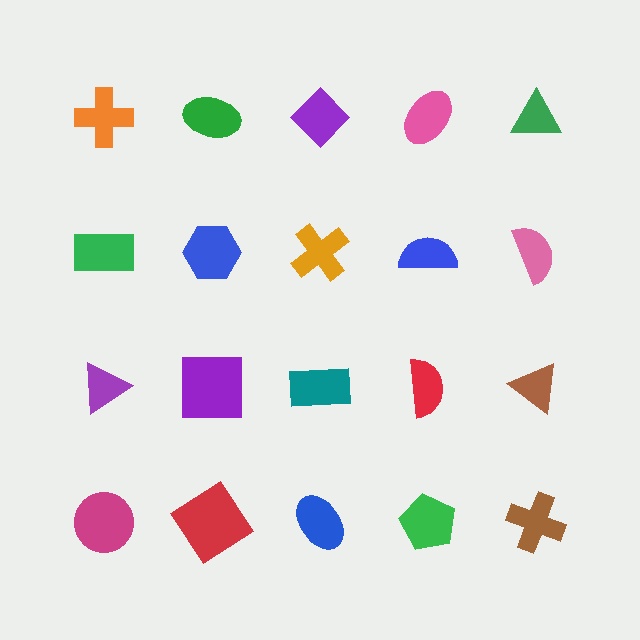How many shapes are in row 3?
5 shapes.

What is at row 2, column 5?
A pink semicircle.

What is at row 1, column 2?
A green ellipse.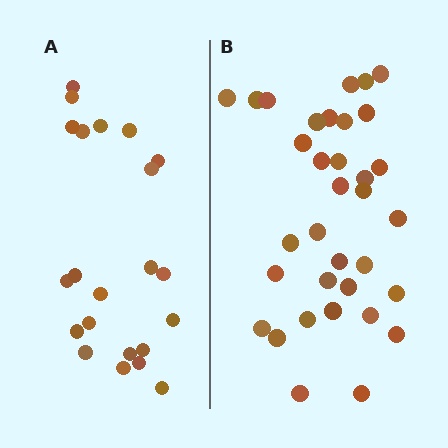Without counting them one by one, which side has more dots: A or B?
Region B (the right region) has more dots.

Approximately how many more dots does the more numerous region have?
Region B has roughly 12 or so more dots than region A.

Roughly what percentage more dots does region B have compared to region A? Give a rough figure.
About 55% more.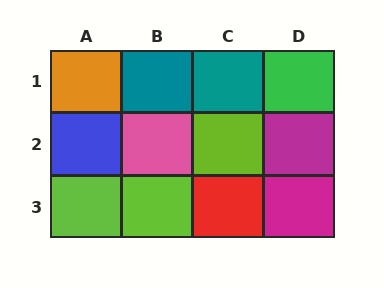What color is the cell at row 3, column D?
Magenta.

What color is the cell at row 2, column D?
Magenta.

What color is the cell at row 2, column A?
Blue.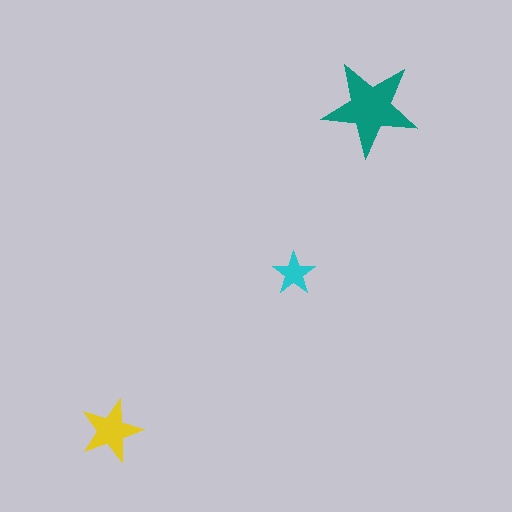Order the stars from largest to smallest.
the teal one, the yellow one, the cyan one.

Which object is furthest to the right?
The teal star is rightmost.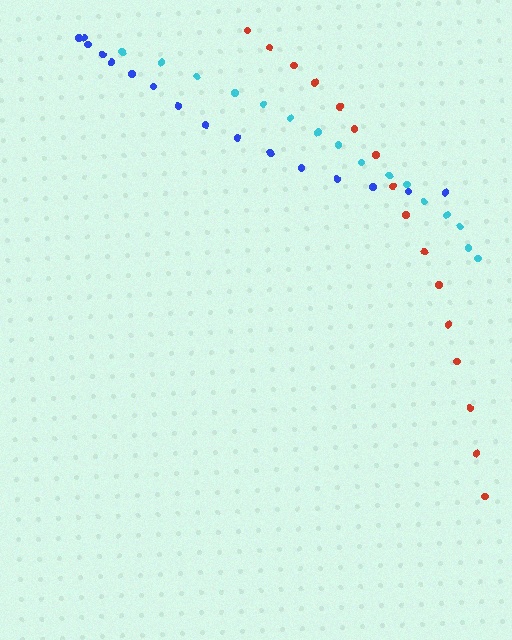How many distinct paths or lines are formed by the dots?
There are 3 distinct paths.